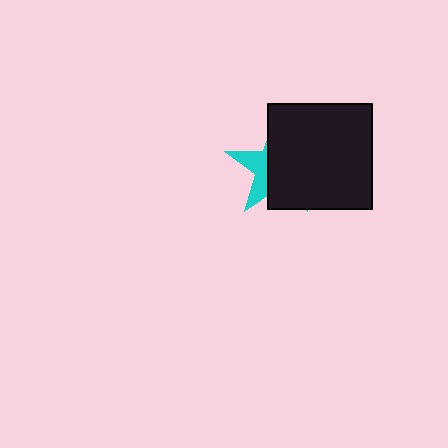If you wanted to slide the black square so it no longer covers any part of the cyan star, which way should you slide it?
Slide it right — that is the most direct way to separate the two shapes.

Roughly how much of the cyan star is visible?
A small part of it is visible (roughly 34%).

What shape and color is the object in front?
The object in front is a black square.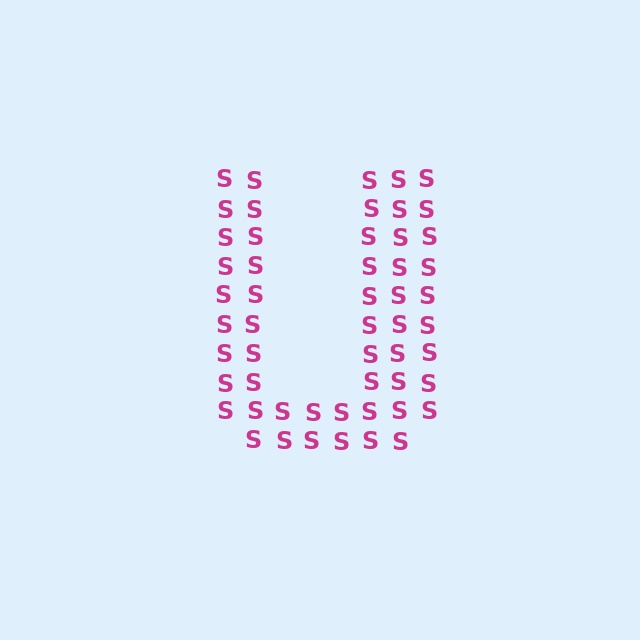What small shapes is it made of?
It is made of small letter S's.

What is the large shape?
The large shape is the letter U.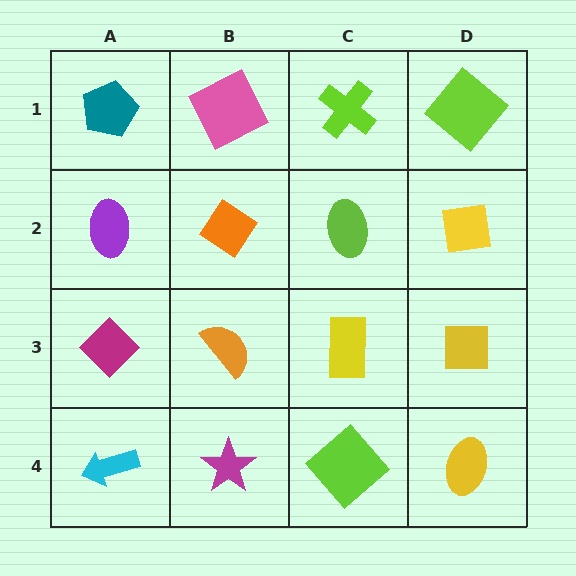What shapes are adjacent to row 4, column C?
A yellow rectangle (row 3, column C), a magenta star (row 4, column B), a yellow ellipse (row 4, column D).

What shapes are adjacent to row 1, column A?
A purple ellipse (row 2, column A), a pink square (row 1, column B).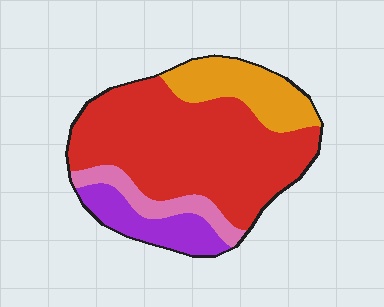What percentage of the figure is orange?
Orange takes up about one sixth (1/6) of the figure.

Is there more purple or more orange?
Orange.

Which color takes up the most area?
Red, at roughly 60%.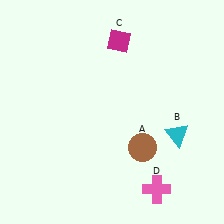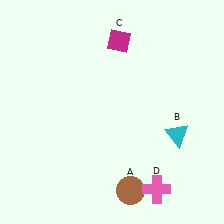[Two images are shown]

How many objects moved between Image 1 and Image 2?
1 object moved between the two images.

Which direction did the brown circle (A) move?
The brown circle (A) moved down.